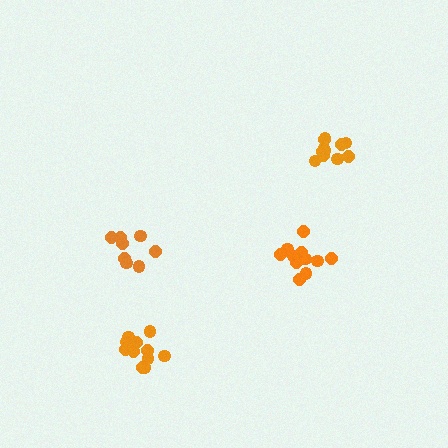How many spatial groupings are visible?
There are 4 spatial groupings.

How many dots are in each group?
Group 1: 11 dots, Group 2: 8 dots, Group 3: 11 dots, Group 4: 11 dots (41 total).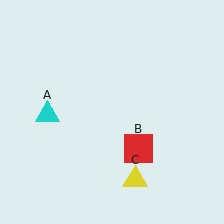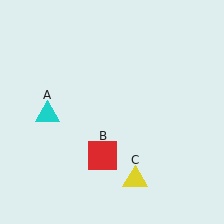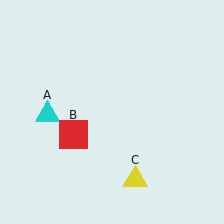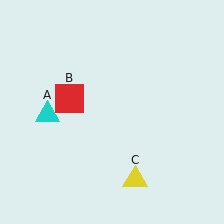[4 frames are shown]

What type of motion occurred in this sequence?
The red square (object B) rotated clockwise around the center of the scene.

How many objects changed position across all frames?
1 object changed position: red square (object B).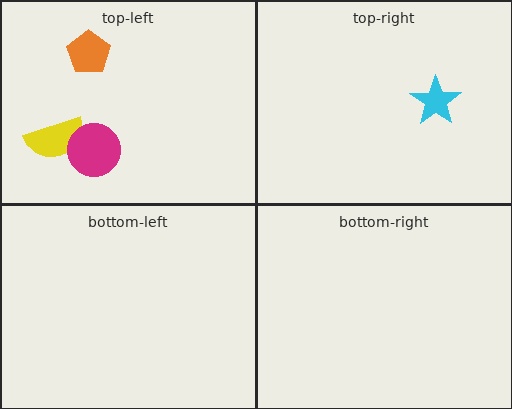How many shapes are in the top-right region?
1.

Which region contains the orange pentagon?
The top-left region.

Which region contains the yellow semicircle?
The top-left region.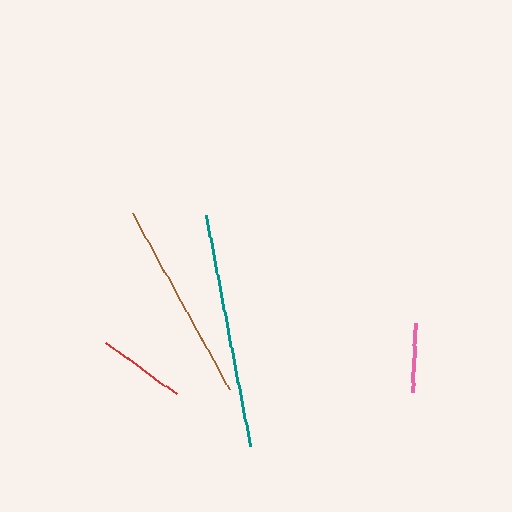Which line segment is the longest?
The teal line is the longest at approximately 235 pixels.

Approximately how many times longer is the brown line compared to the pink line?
The brown line is approximately 2.9 times the length of the pink line.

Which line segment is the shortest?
The pink line is the shortest at approximately 69 pixels.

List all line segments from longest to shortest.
From longest to shortest: teal, brown, red, pink.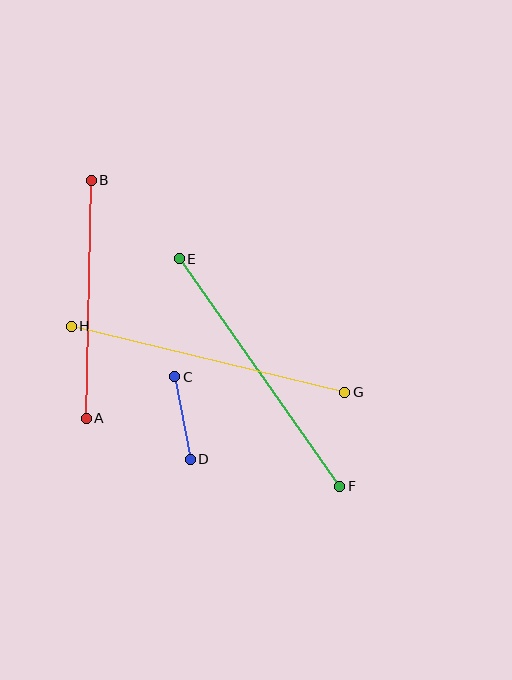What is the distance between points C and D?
The distance is approximately 84 pixels.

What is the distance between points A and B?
The distance is approximately 238 pixels.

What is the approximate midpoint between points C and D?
The midpoint is at approximately (183, 418) pixels.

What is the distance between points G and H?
The distance is approximately 282 pixels.